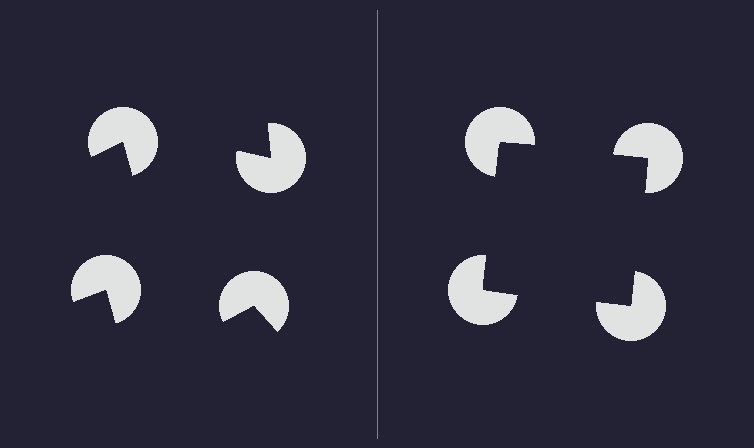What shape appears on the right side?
An illusory square.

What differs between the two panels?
The pac-man discs are positioned identically on both sides; only the wedge orientations differ. On the right they align to a square; on the left they are misaligned.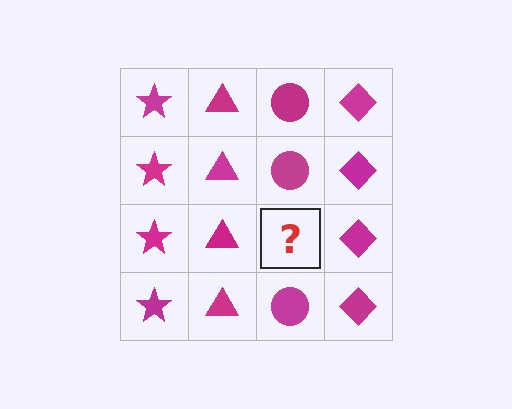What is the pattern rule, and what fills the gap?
The rule is that each column has a consistent shape. The gap should be filled with a magenta circle.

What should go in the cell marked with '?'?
The missing cell should contain a magenta circle.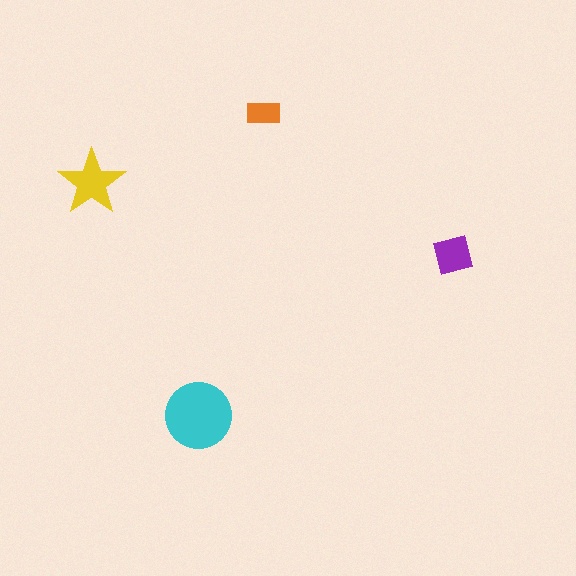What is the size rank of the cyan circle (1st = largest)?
1st.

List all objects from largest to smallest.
The cyan circle, the yellow star, the purple square, the orange rectangle.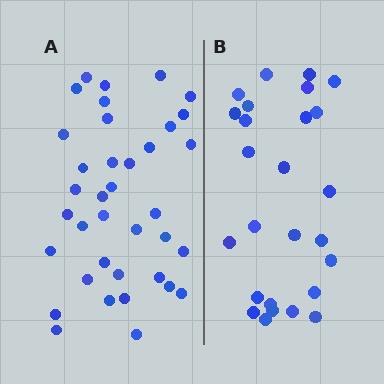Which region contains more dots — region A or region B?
Region A (the left region) has more dots.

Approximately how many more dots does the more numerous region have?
Region A has roughly 12 or so more dots than region B.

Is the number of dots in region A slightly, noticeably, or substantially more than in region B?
Region A has noticeably more, but not dramatically so. The ratio is roughly 1.4 to 1.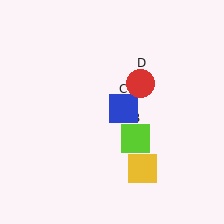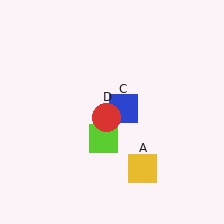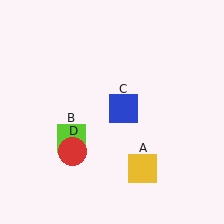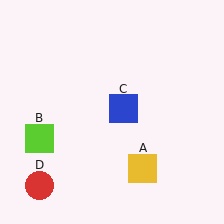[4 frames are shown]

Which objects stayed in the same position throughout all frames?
Yellow square (object A) and blue square (object C) remained stationary.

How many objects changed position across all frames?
2 objects changed position: lime square (object B), red circle (object D).